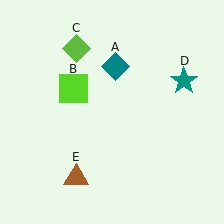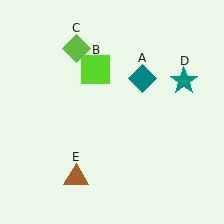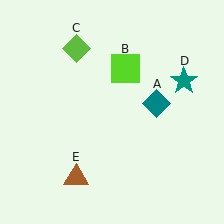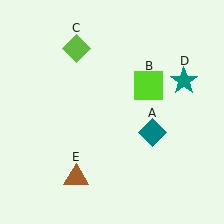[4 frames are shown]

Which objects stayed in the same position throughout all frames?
Lime diamond (object C) and teal star (object D) and brown triangle (object E) remained stationary.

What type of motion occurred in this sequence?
The teal diamond (object A), lime square (object B) rotated clockwise around the center of the scene.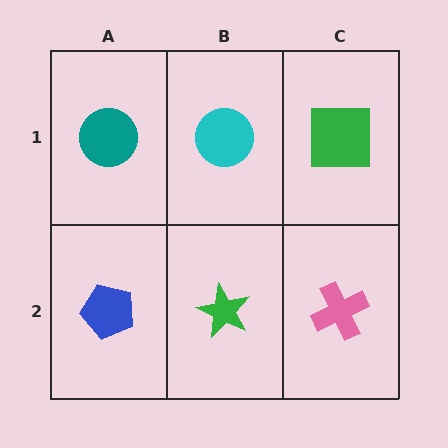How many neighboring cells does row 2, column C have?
2.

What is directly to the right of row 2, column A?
A green star.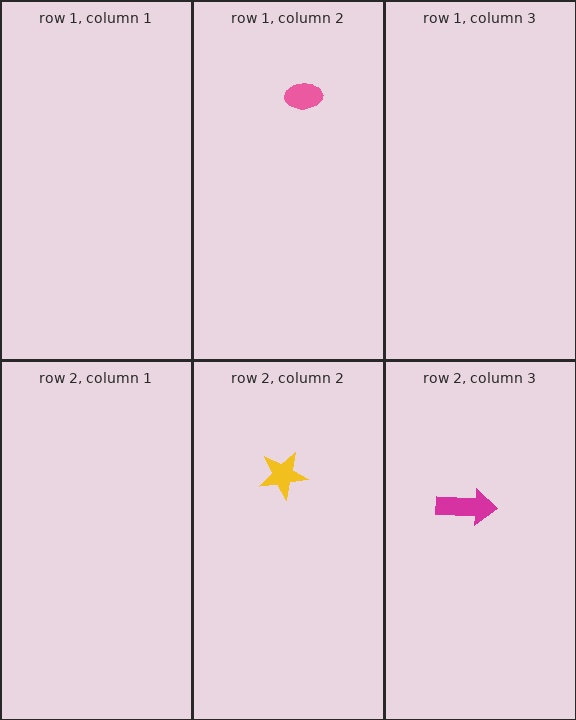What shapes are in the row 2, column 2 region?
The yellow star.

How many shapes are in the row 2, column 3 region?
1.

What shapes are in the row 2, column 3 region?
The magenta arrow.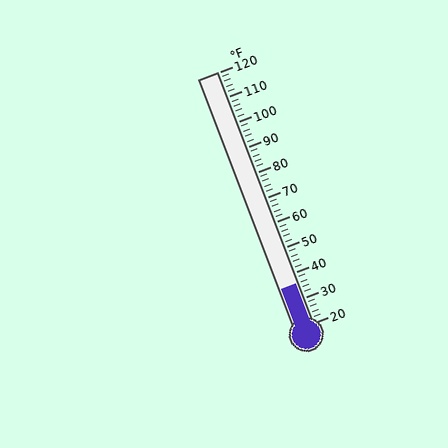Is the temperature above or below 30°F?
The temperature is above 30°F.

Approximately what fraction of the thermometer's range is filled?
The thermometer is filled to approximately 15% of its range.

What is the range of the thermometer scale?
The thermometer scale ranges from 20°F to 120°F.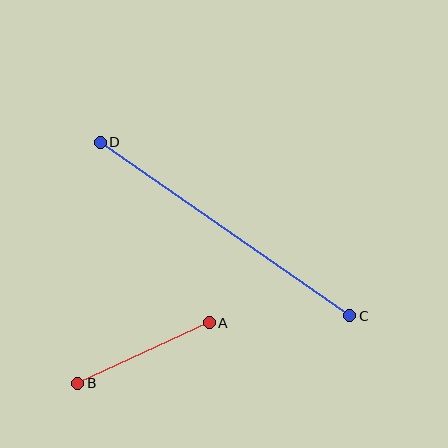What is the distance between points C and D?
The distance is approximately 304 pixels.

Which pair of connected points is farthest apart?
Points C and D are farthest apart.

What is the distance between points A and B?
The distance is approximately 145 pixels.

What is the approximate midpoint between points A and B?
The midpoint is at approximately (143, 353) pixels.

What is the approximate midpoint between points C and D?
The midpoint is at approximately (225, 229) pixels.